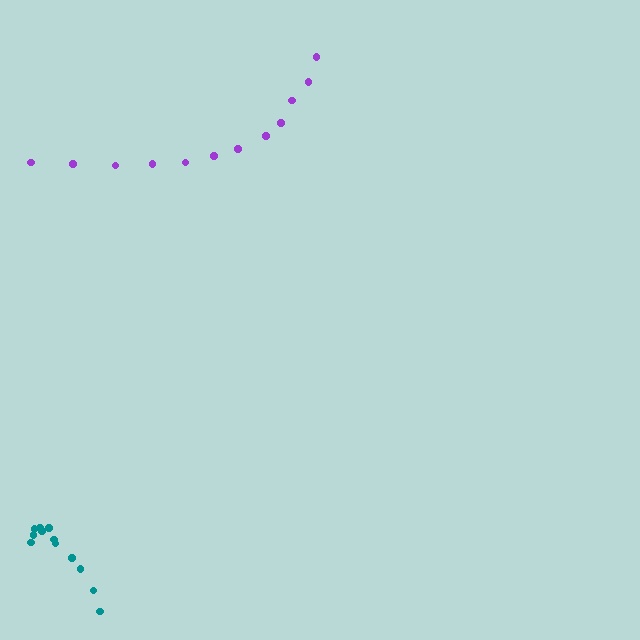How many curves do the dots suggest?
There are 2 distinct paths.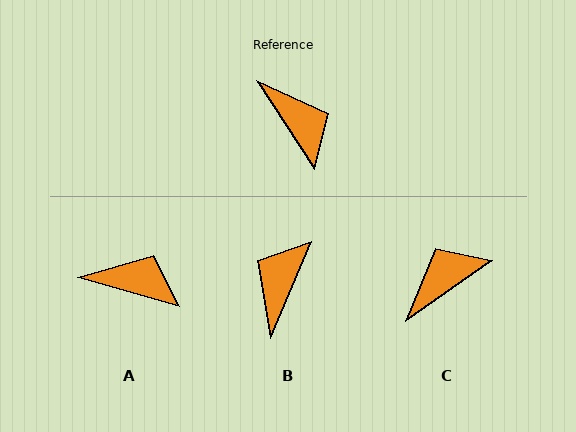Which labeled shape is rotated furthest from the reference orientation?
B, about 124 degrees away.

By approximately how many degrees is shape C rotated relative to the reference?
Approximately 92 degrees counter-clockwise.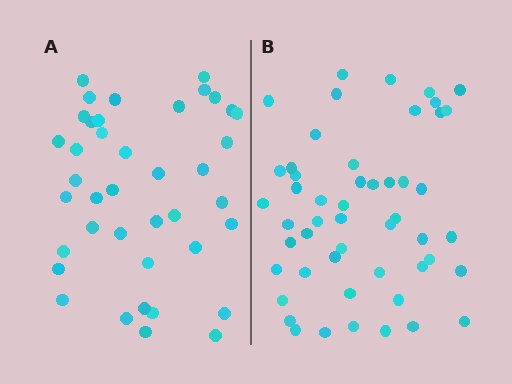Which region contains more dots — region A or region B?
Region B (the right region) has more dots.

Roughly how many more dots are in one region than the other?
Region B has roughly 12 or so more dots than region A.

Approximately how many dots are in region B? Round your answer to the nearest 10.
About 50 dots. (The exact count is 51, which rounds to 50.)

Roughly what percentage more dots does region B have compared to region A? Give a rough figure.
About 30% more.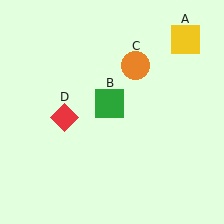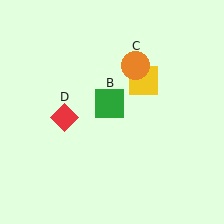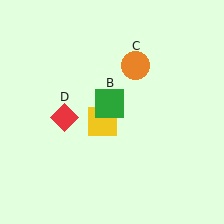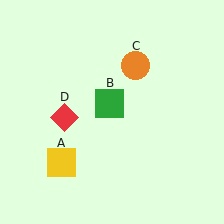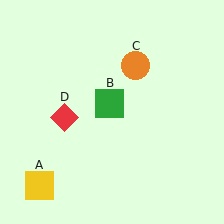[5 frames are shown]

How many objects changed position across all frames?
1 object changed position: yellow square (object A).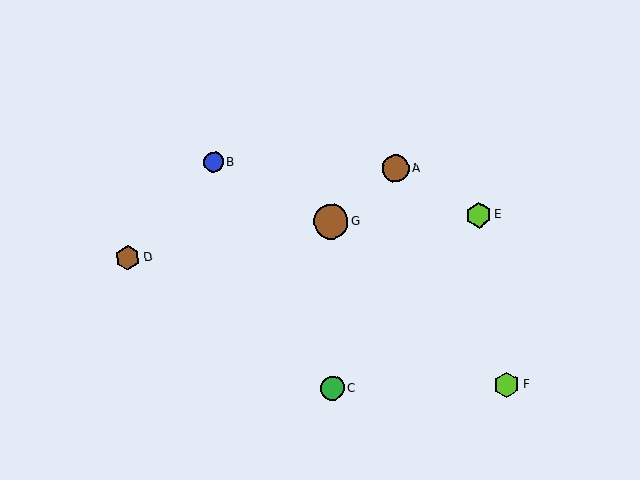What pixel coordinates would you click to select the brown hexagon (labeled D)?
Click at (128, 258) to select the brown hexagon D.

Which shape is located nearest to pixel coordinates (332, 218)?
The brown circle (labeled G) at (331, 222) is nearest to that location.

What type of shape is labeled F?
Shape F is a lime hexagon.